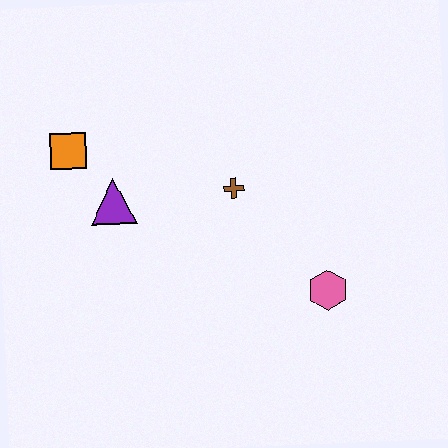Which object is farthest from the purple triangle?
The pink hexagon is farthest from the purple triangle.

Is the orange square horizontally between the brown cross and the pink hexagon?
No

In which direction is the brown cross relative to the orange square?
The brown cross is to the right of the orange square.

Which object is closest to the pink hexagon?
The brown cross is closest to the pink hexagon.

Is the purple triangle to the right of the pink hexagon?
No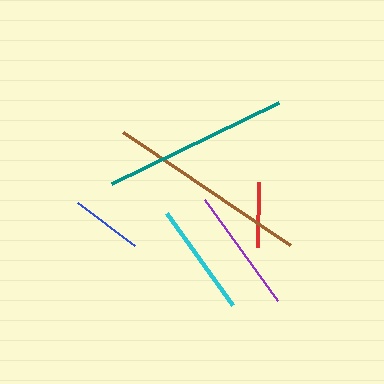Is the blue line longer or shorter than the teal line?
The teal line is longer than the blue line.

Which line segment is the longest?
The brown line is the longest at approximately 201 pixels.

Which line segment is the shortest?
The red line is the shortest at approximately 65 pixels.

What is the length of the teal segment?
The teal segment is approximately 186 pixels long.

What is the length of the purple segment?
The purple segment is approximately 124 pixels long.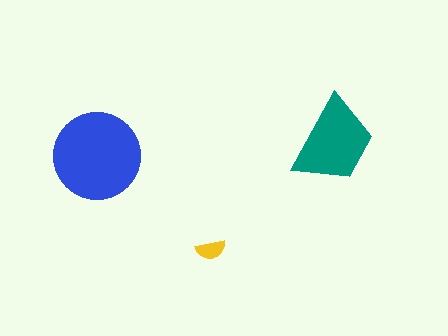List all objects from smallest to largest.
The yellow semicircle, the teal trapezoid, the blue circle.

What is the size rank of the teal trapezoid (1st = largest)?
2nd.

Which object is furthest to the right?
The teal trapezoid is rightmost.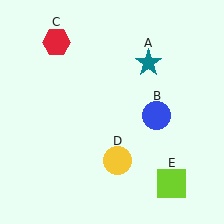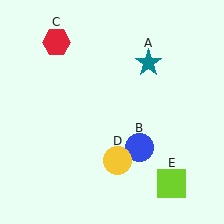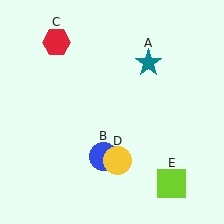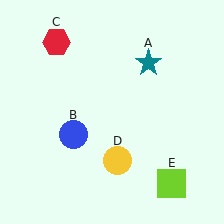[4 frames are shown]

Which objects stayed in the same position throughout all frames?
Teal star (object A) and red hexagon (object C) and yellow circle (object D) and lime square (object E) remained stationary.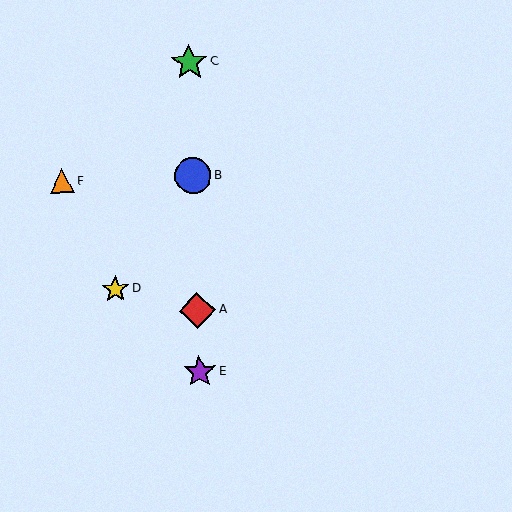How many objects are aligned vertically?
4 objects (A, B, C, E) are aligned vertically.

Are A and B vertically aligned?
Yes, both are at x≈198.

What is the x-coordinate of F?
Object F is at x≈62.